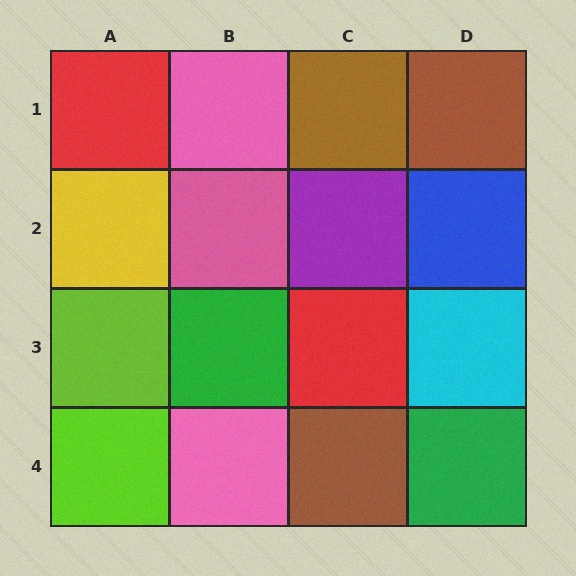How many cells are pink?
3 cells are pink.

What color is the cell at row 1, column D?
Brown.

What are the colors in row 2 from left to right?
Yellow, pink, purple, blue.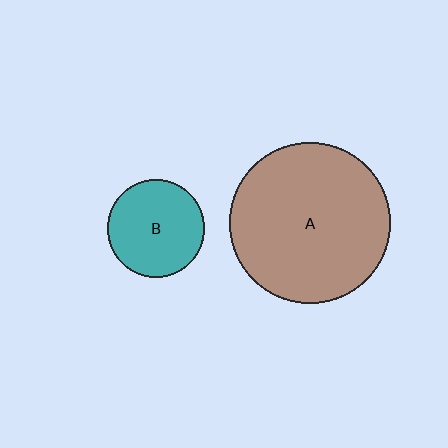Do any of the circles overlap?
No, none of the circles overlap.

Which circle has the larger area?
Circle A (brown).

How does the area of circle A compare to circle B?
Approximately 2.7 times.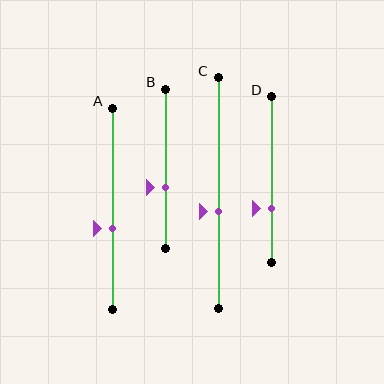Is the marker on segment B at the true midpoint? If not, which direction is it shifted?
No, the marker on segment B is shifted downward by about 12% of the segment length.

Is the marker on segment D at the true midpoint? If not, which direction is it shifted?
No, the marker on segment D is shifted downward by about 18% of the segment length.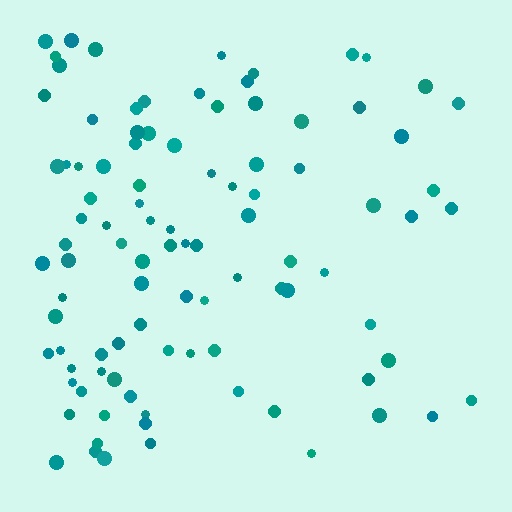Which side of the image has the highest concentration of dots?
The left.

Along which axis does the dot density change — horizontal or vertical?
Horizontal.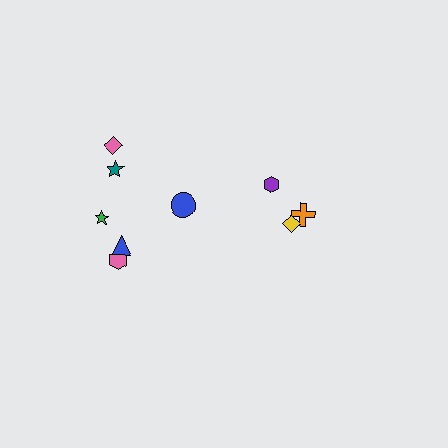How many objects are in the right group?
There are 3 objects.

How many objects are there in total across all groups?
There are 9 objects.